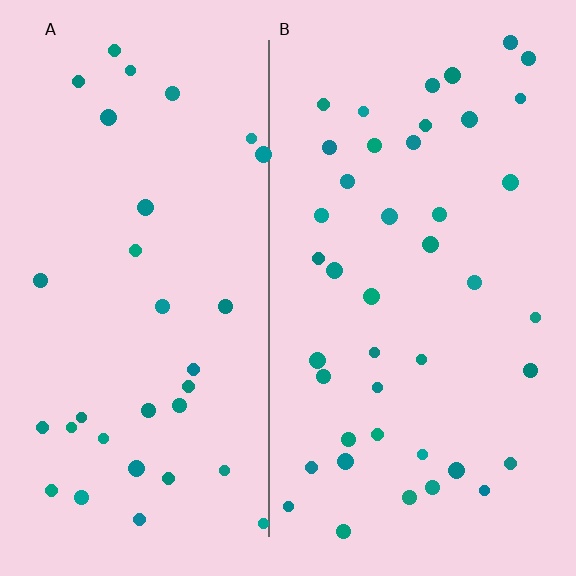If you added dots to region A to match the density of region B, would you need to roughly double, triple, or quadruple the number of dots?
Approximately double.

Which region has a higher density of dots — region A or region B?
B (the right).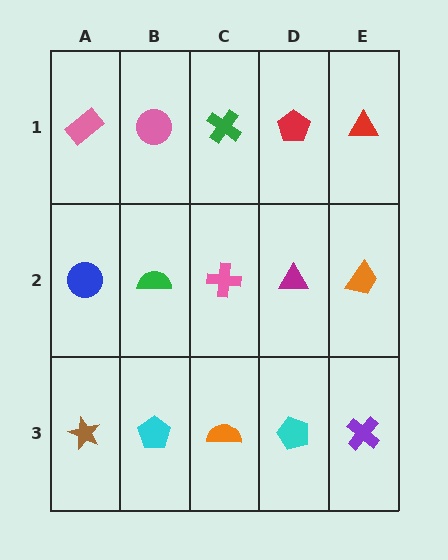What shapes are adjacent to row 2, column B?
A pink circle (row 1, column B), a cyan pentagon (row 3, column B), a blue circle (row 2, column A), a pink cross (row 2, column C).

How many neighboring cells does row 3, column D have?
3.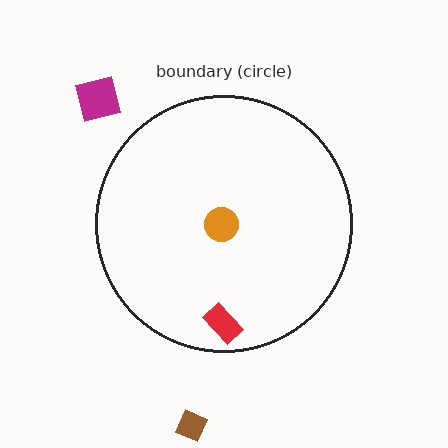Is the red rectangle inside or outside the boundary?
Inside.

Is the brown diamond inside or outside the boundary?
Outside.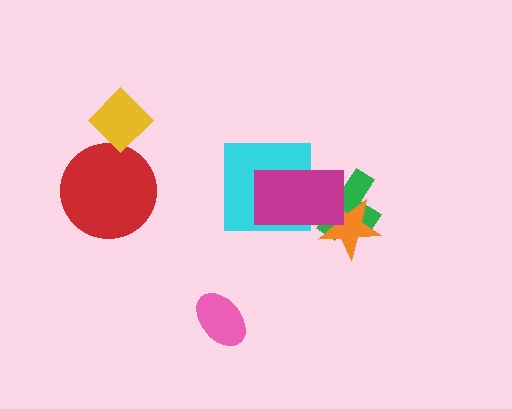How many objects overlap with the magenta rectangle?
3 objects overlap with the magenta rectangle.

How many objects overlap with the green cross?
2 objects overlap with the green cross.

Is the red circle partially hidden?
Yes, it is partially covered by another shape.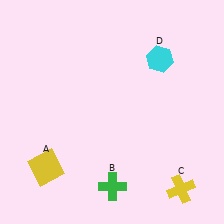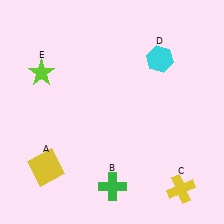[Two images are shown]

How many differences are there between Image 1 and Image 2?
There is 1 difference between the two images.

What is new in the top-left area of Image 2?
A lime star (E) was added in the top-left area of Image 2.